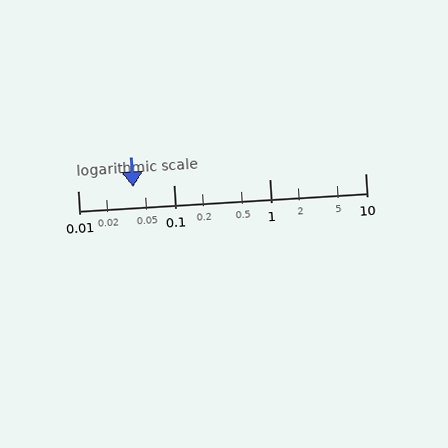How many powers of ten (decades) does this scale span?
The scale spans 3 decades, from 0.01 to 10.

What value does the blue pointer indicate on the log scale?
The pointer indicates approximately 0.038.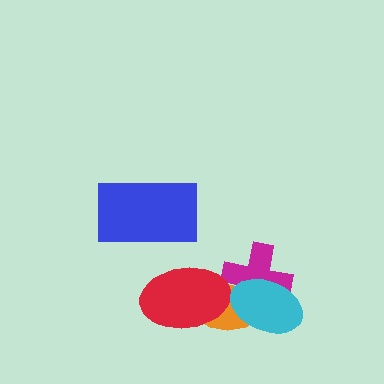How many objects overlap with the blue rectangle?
0 objects overlap with the blue rectangle.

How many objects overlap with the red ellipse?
1 object overlaps with the red ellipse.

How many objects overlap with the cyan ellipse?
2 objects overlap with the cyan ellipse.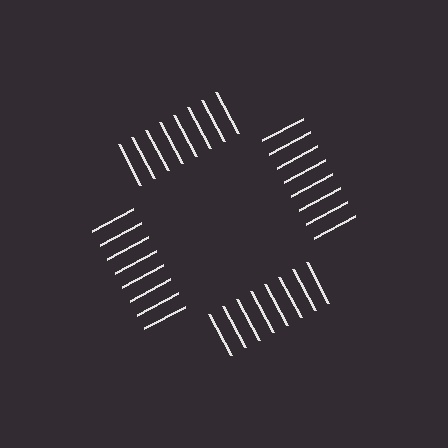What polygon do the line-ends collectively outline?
An illusory square — the line segments terminate on its edges but no continuous stroke is drawn.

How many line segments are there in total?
32 — 8 along each of the 4 edges.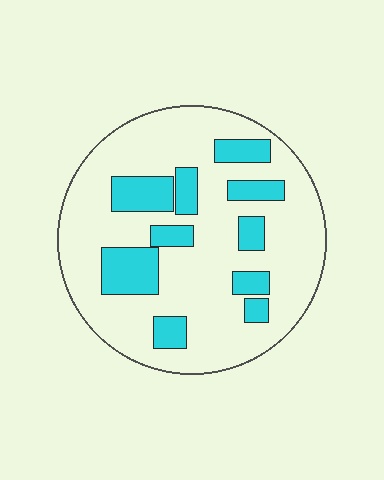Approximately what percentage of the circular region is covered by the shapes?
Approximately 25%.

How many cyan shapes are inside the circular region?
10.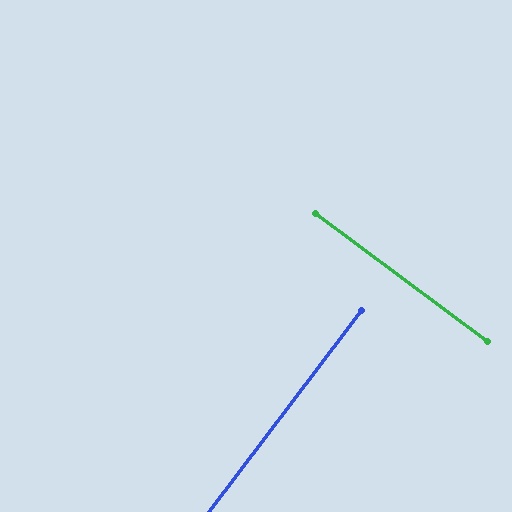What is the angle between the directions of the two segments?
Approximately 89 degrees.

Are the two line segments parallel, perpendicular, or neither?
Perpendicular — they meet at approximately 89°.